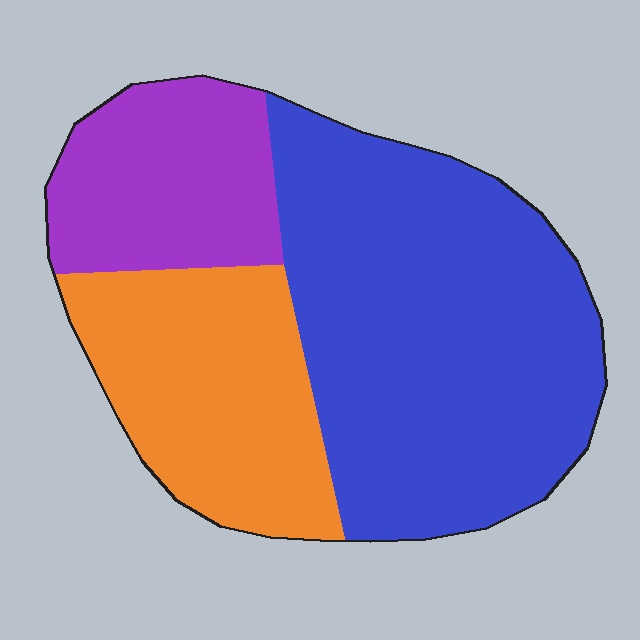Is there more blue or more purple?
Blue.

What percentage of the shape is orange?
Orange takes up between a quarter and a half of the shape.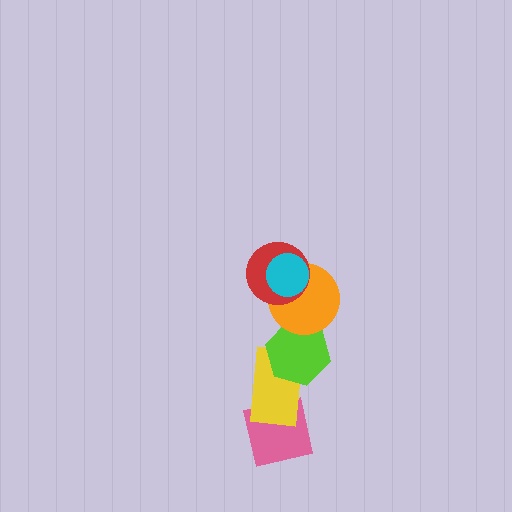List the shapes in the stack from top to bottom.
From top to bottom: the cyan circle, the red circle, the orange circle, the lime hexagon, the yellow rectangle, the pink square.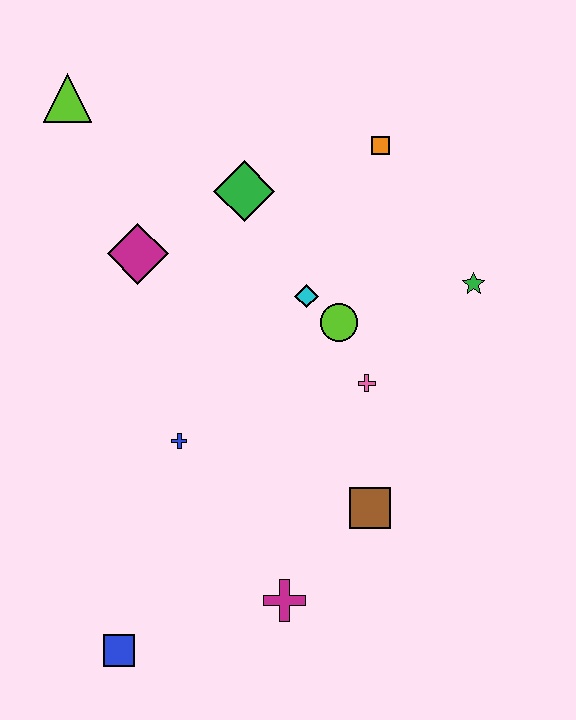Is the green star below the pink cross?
No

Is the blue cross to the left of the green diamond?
Yes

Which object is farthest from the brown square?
The lime triangle is farthest from the brown square.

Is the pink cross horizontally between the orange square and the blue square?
Yes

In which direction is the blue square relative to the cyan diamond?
The blue square is below the cyan diamond.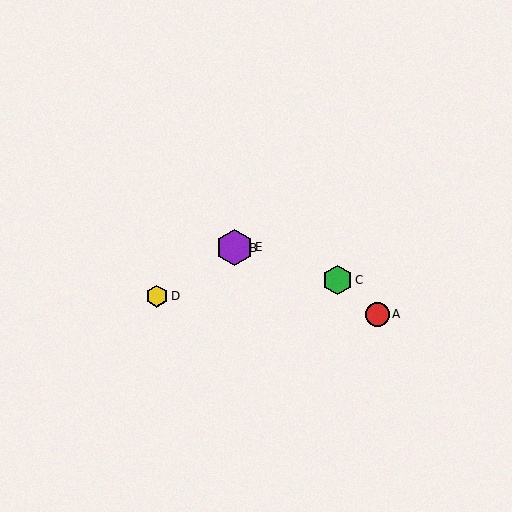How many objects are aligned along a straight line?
3 objects (B, D, E) are aligned along a straight line.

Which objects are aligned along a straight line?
Objects B, D, E are aligned along a straight line.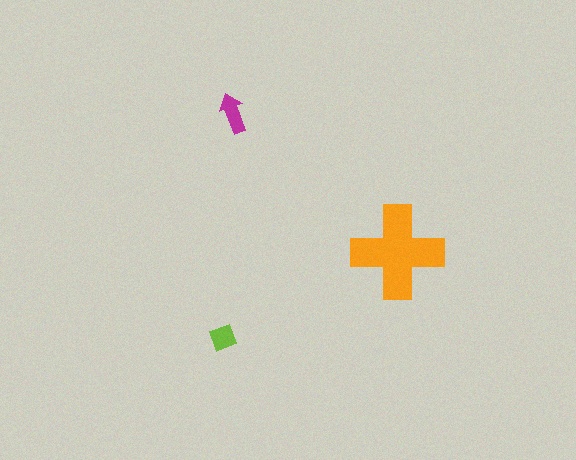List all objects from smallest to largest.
The lime diamond, the magenta arrow, the orange cross.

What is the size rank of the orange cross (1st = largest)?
1st.